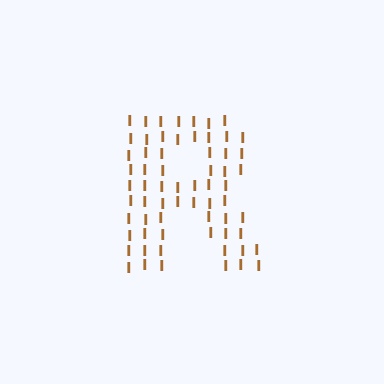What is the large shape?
The large shape is the letter R.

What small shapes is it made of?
It is made of small letter I's.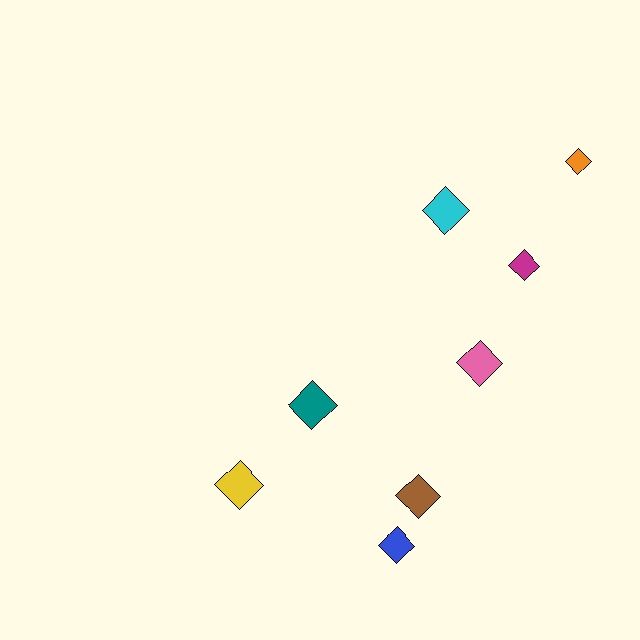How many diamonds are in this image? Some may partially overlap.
There are 8 diamonds.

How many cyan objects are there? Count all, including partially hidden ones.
There is 1 cyan object.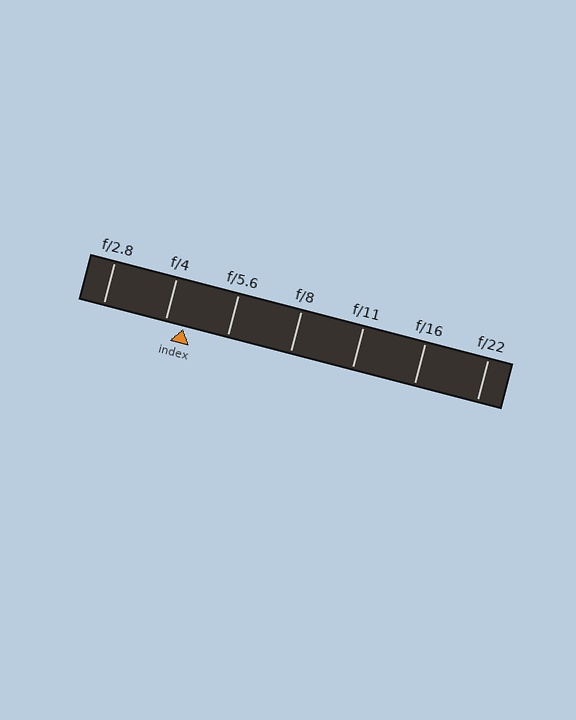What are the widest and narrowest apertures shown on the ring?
The widest aperture shown is f/2.8 and the narrowest is f/22.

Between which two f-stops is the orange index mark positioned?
The index mark is between f/4 and f/5.6.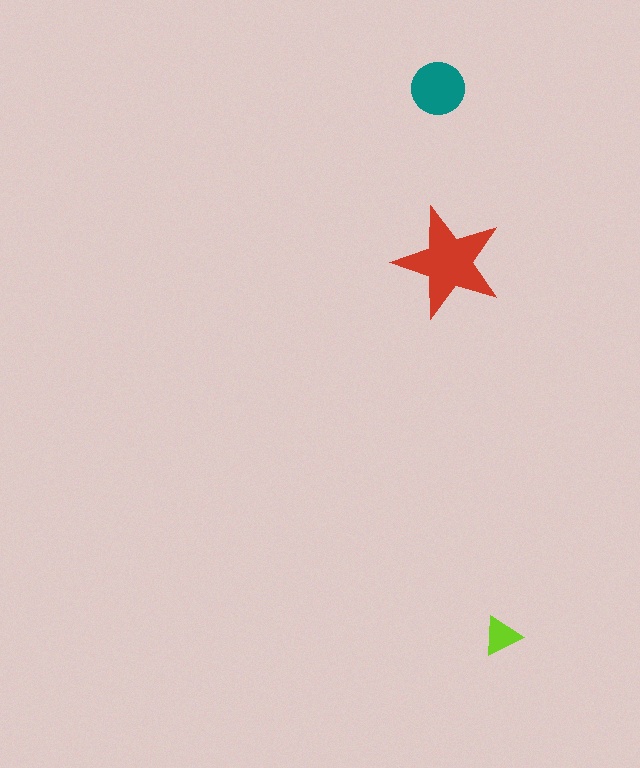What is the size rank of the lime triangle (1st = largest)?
3rd.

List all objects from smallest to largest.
The lime triangle, the teal circle, the red star.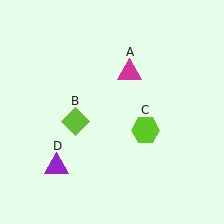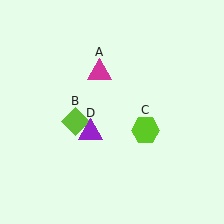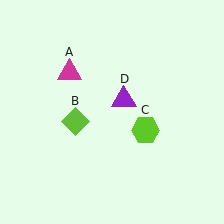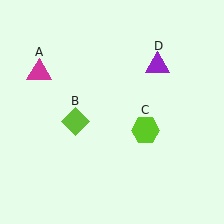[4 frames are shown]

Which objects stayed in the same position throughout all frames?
Lime diamond (object B) and lime hexagon (object C) remained stationary.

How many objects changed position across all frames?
2 objects changed position: magenta triangle (object A), purple triangle (object D).